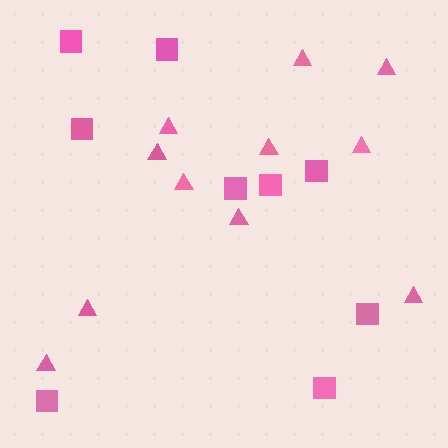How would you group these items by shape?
There are 2 groups: one group of triangles (11) and one group of squares (9).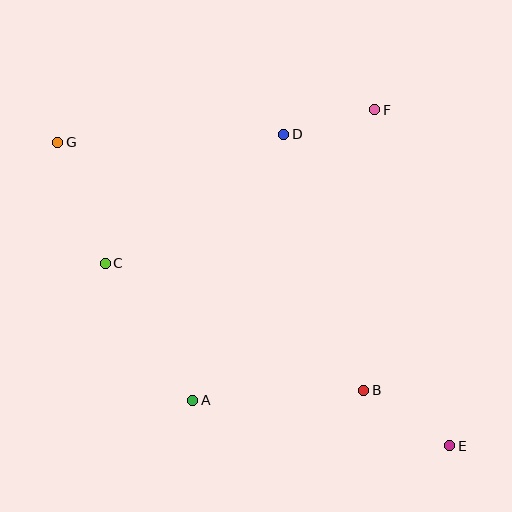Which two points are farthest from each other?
Points E and G are farthest from each other.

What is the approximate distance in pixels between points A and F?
The distance between A and F is approximately 343 pixels.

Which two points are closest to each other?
Points D and F are closest to each other.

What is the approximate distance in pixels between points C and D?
The distance between C and D is approximately 220 pixels.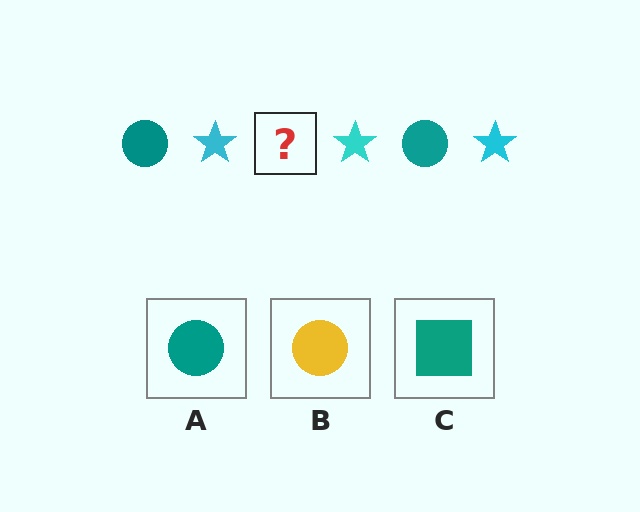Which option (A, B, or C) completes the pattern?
A.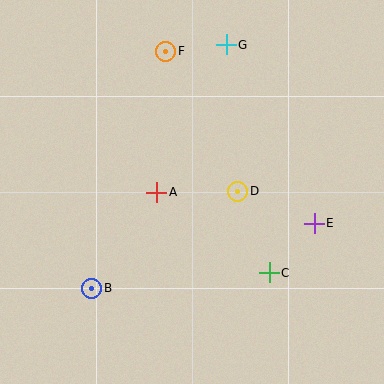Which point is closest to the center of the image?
Point A at (157, 192) is closest to the center.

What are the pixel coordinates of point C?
Point C is at (269, 273).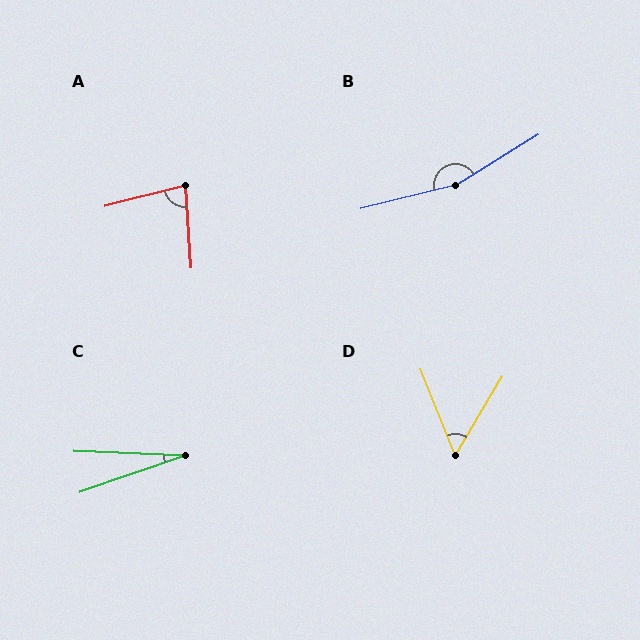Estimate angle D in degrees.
Approximately 53 degrees.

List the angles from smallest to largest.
C (21°), D (53°), A (79°), B (162°).